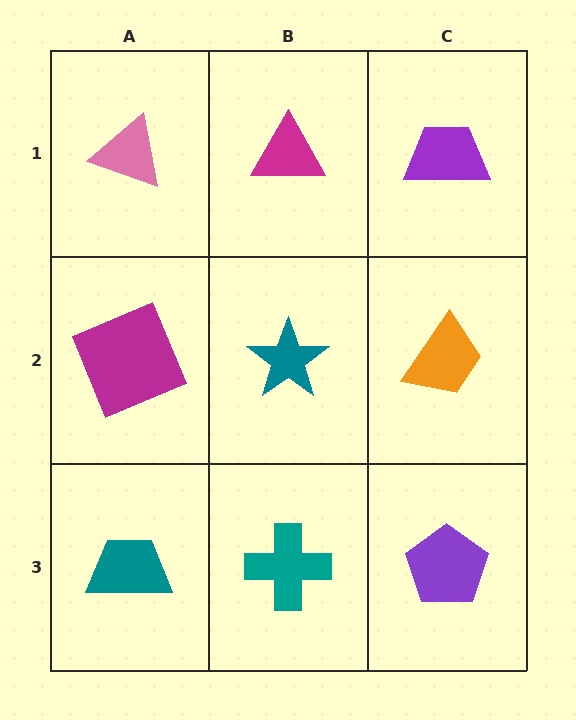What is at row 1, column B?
A magenta triangle.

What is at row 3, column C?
A purple pentagon.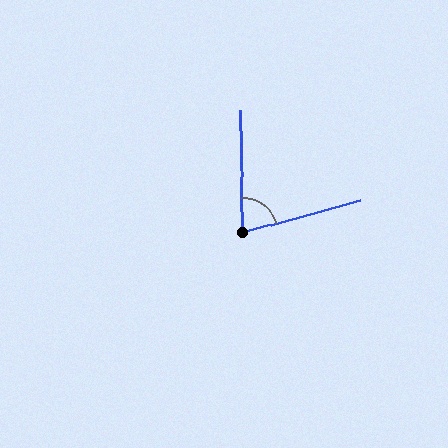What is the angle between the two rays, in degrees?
Approximately 75 degrees.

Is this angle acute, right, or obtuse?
It is acute.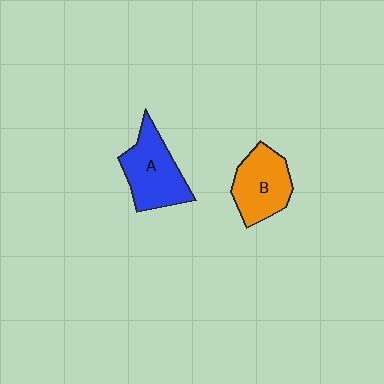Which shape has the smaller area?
Shape B (orange).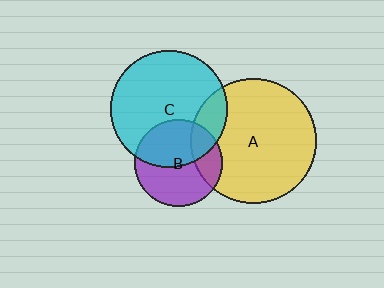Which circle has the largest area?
Circle A (yellow).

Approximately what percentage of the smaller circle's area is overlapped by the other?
Approximately 15%.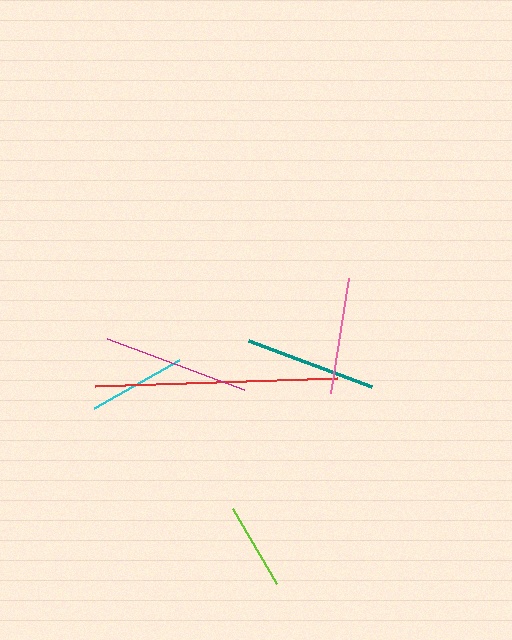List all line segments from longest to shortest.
From longest to shortest: red, magenta, teal, pink, cyan, lime.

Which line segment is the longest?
The red line is the longest at approximately 242 pixels.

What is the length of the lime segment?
The lime segment is approximately 88 pixels long.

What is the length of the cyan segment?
The cyan segment is approximately 98 pixels long.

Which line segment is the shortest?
The lime line is the shortest at approximately 88 pixels.